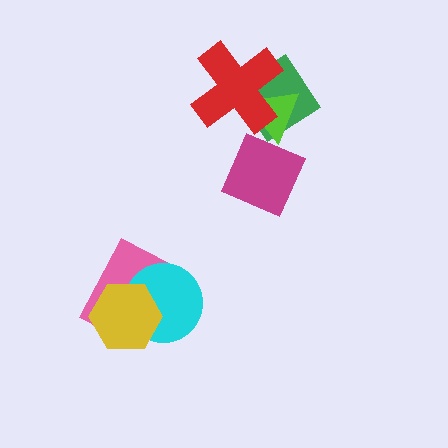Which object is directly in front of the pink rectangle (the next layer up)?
The cyan circle is directly in front of the pink rectangle.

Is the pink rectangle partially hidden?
Yes, it is partially covered by another shape.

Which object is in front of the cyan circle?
The yellow hexagon is in front of the cyan circle.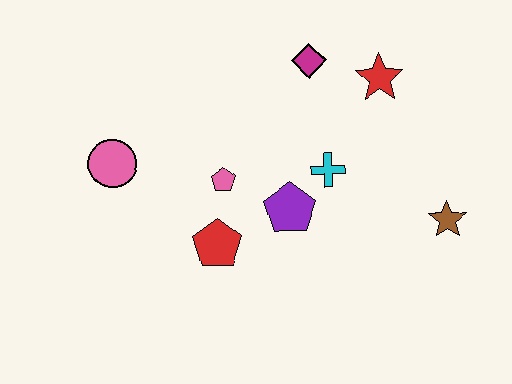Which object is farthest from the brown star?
The pink circle is farthest from the brown star.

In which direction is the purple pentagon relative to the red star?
The purple pentagon is below the red star.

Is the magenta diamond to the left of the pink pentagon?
No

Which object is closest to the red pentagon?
The pink pentagon is closest to the red pentagon.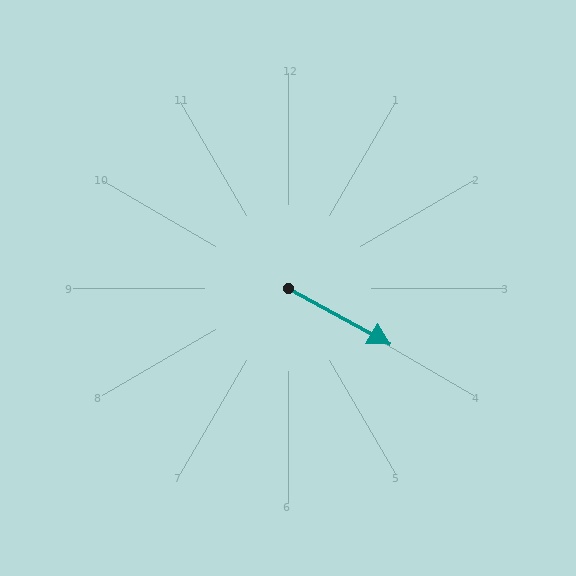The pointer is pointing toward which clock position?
Roughly 4 o'clock.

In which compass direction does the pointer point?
Southeast.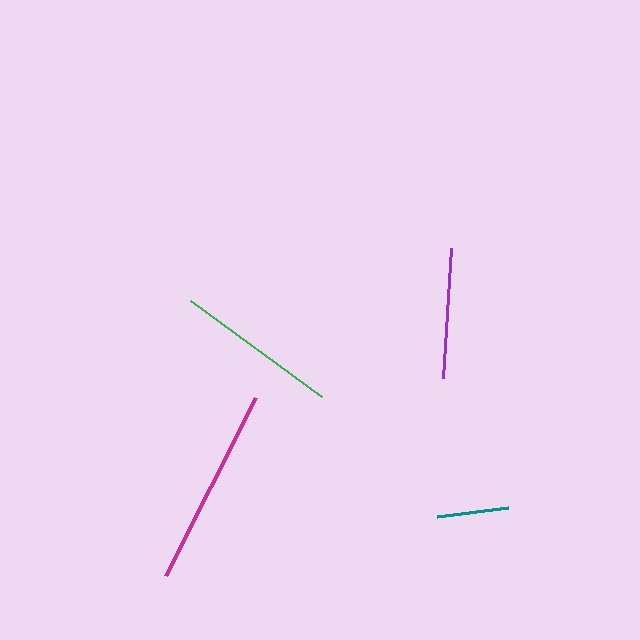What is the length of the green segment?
The green segment is approximately 162 pixels long.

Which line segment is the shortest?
The teal line is the shortest at approximately 71 pixels.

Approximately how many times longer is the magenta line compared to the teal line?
The magenta line is approximately 2.8 times the length of the teal line.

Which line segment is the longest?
The magenta line is the longest at approximately 200 pixels.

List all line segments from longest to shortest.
From longest to shortest: magenta, green, purple, teal.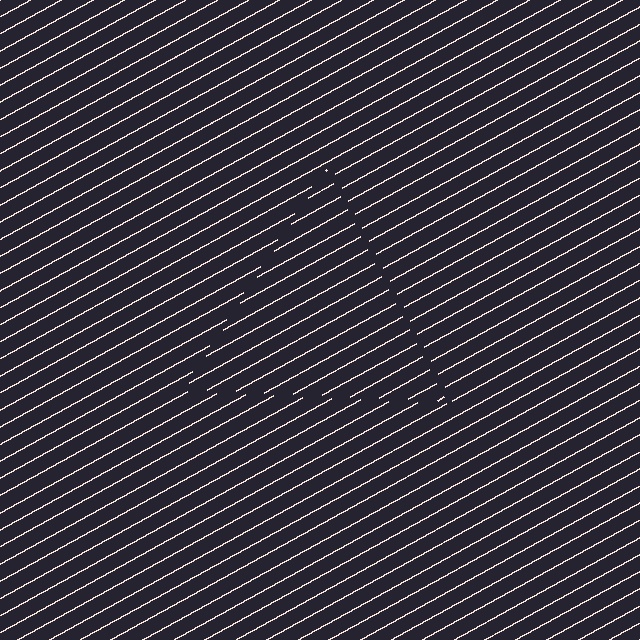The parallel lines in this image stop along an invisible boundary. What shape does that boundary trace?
An illusory triangle. The interior of the shape contains the same grating, shifted by half a period — the contour is defined by the phase discontinuity where line-ends from the inner and outer gratings abut.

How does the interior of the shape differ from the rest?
The interior of the shape contains the same grating, shifted by half a period — the contour is defined by the phase discontinuity where line-ends from the inner and outer gratings abut.